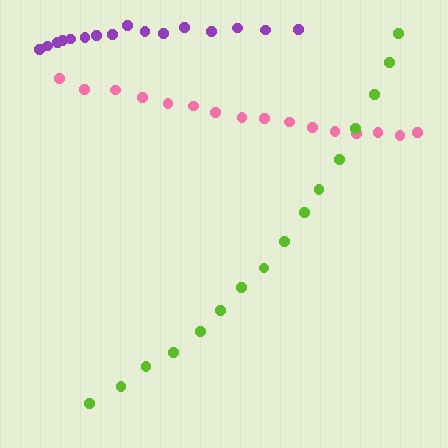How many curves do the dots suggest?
There are 3 distinct paths.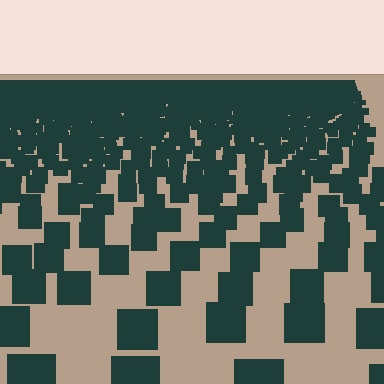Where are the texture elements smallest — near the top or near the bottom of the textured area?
Near the top.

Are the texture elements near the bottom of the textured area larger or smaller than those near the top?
Larger. Near the bottom, elements are closer to the viewer and appear at a bigger on-screen size.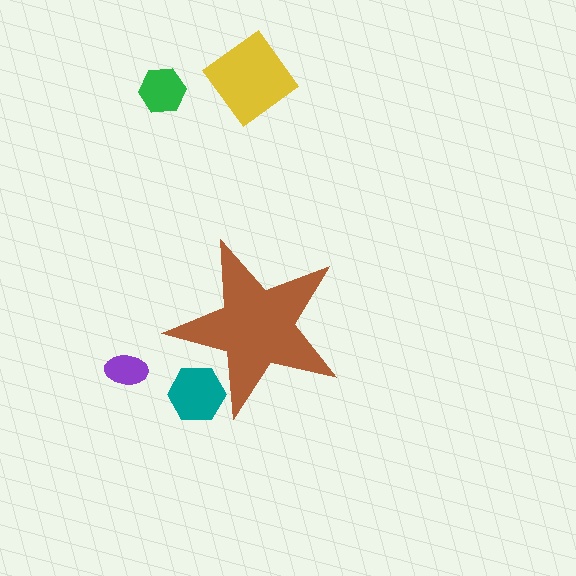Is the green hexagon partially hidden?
No, the green hexagon is fully visible.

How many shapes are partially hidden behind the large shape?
1 shape is partially hidden.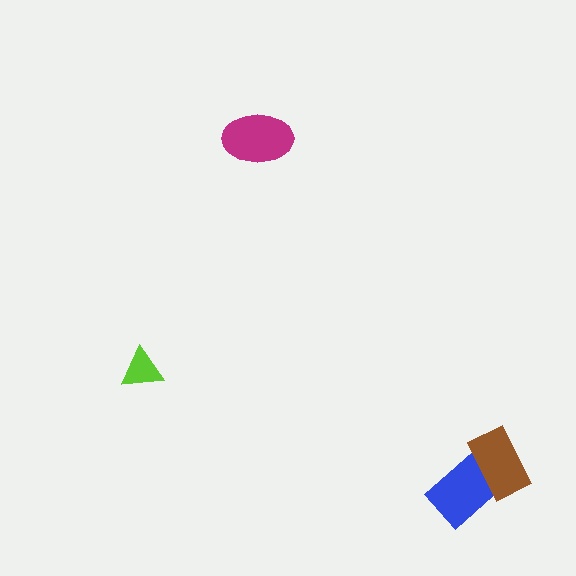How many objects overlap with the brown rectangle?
1 object overlaps with the brown rectangle.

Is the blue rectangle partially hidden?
Yes, it is partially covered by another shape.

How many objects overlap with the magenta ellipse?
0 objects overlap with the magenta ellipse.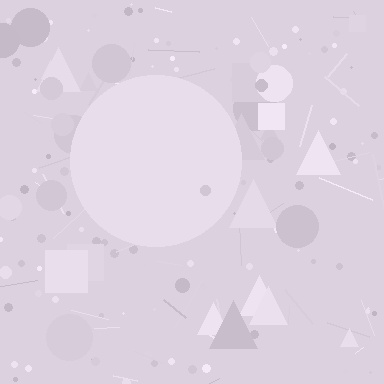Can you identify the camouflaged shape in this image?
The camouflaged shape is a circle.